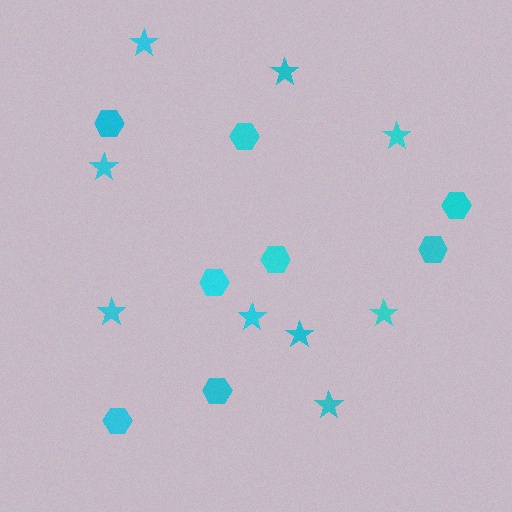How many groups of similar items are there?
There are 2 groups: one group of stars (9) and one group of hexagons (8).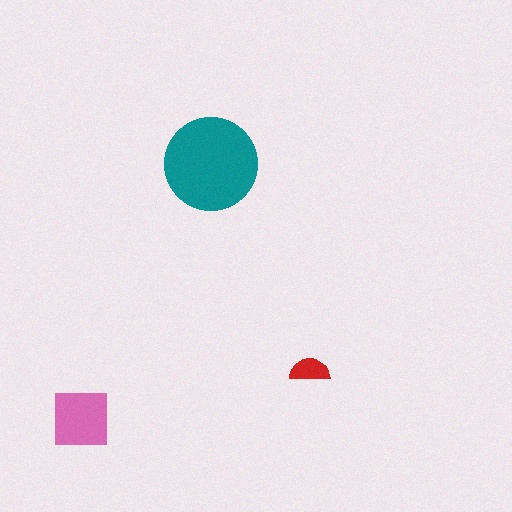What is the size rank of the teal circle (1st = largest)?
1st.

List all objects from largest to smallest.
The teal circle, the pink square, the red semicircle.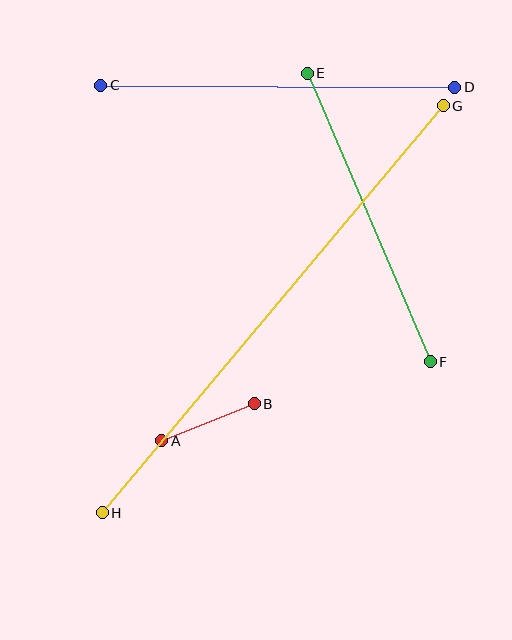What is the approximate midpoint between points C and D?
The midpoint is at approximately (278, 86) pixels.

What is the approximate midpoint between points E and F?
The midpoint is at approximately (369, 217) pixels.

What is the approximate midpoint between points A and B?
The midpoint is at approximately (208, 422) pixels.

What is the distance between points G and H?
The distance is approximately 531 pixels.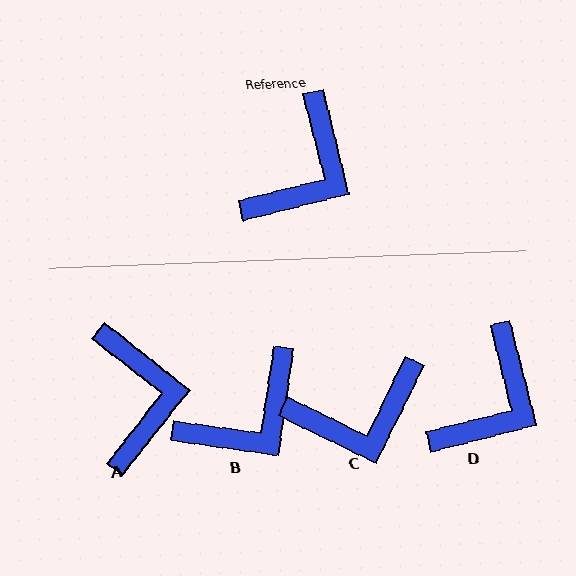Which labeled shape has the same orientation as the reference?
D.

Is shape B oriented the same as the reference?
No, it is off by about 22 degrees.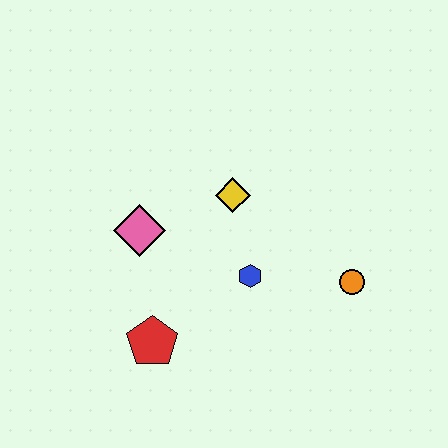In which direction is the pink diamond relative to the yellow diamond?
The pink diamond is to the left of the yellow diamond.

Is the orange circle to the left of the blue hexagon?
No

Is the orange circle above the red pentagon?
Yes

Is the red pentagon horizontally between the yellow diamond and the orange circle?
No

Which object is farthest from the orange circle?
The pink diamond is farthest from the orange circle.